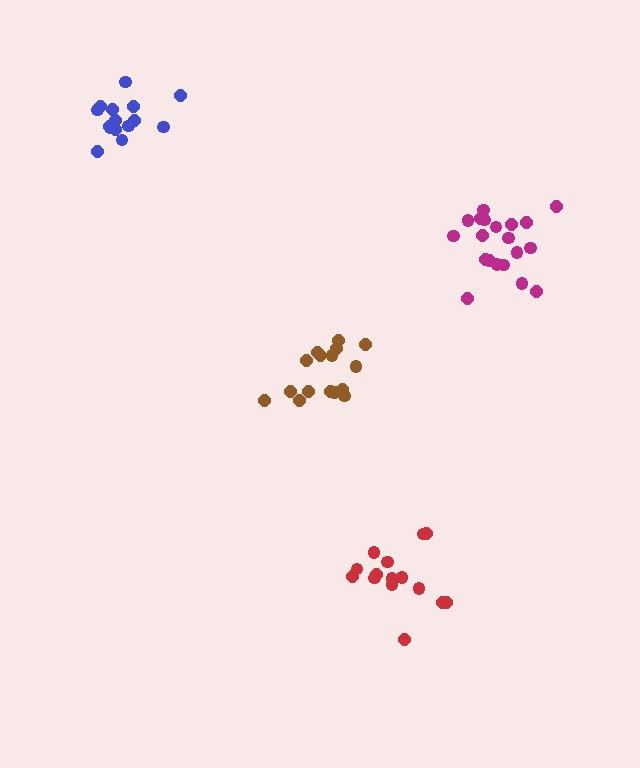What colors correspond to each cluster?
The clusters are colored: blue, magenta, red, brown.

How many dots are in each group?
Group 1: 15 dots, Group 2: 20 dots, Group 3: 15 dots, Group 4: 16 dots (66 total).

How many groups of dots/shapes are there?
There are 4 groups.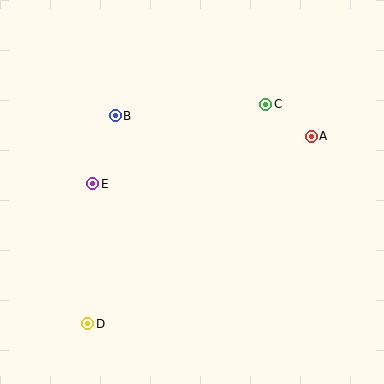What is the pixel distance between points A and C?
The distance between A and C is 56 pixels.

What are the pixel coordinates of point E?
Point E is at (93, 184).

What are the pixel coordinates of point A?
Point A is at (311, 136).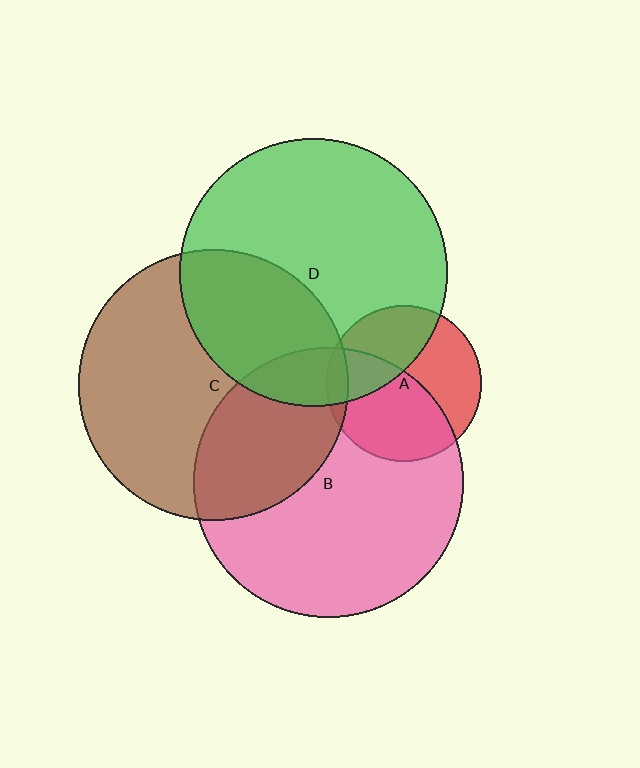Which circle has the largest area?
Circle C (brown).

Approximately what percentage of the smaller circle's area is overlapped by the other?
Approximately 35%.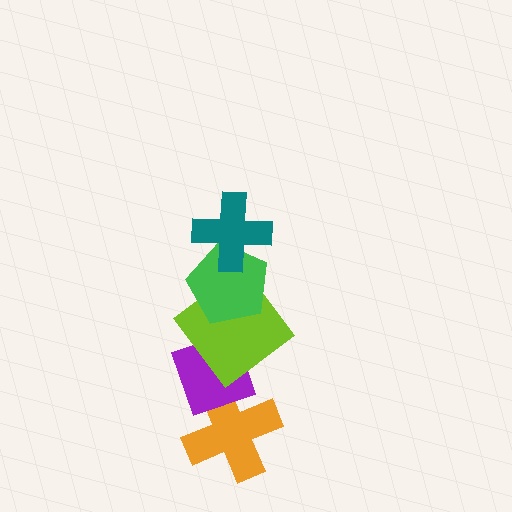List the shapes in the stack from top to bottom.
From top to bottom: the teal cross, the green pentagon, the lime diamond, the purple diamond, the orange cross.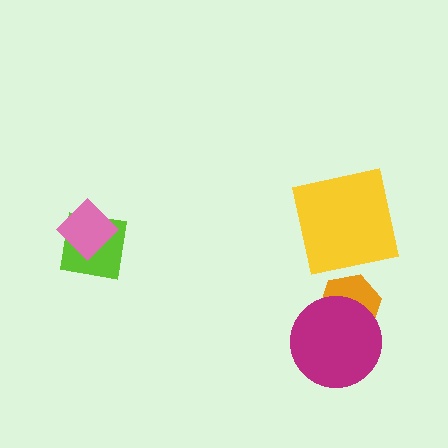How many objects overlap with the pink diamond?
1 object overlaps with the pink diamond.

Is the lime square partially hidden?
Yes, it is partially covered by another shape.